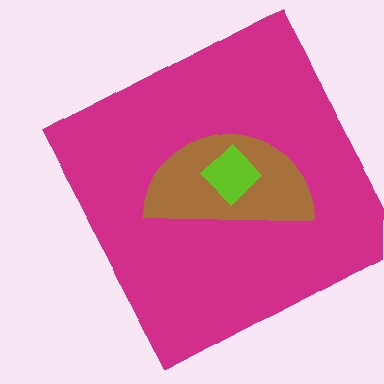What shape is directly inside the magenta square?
The brown semicircle.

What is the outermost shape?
The magenta square.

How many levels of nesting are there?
3.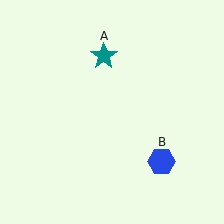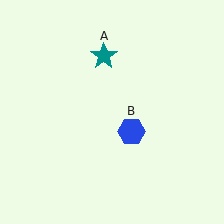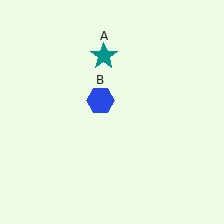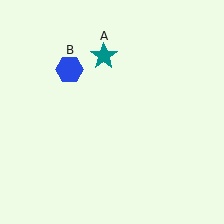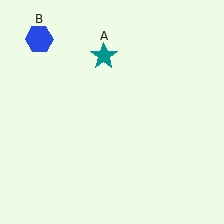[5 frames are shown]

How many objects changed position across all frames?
1 object changed position: blue hexagon (object B).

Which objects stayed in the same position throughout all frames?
Teal star (object A) remained stationary.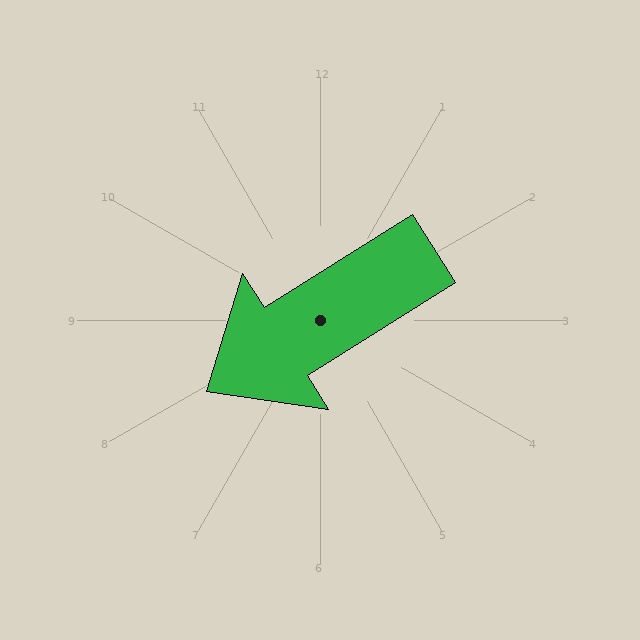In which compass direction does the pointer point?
Southwest.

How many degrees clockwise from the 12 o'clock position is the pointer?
Approximately 238 degrees.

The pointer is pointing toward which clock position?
Roughly 8 o'clock.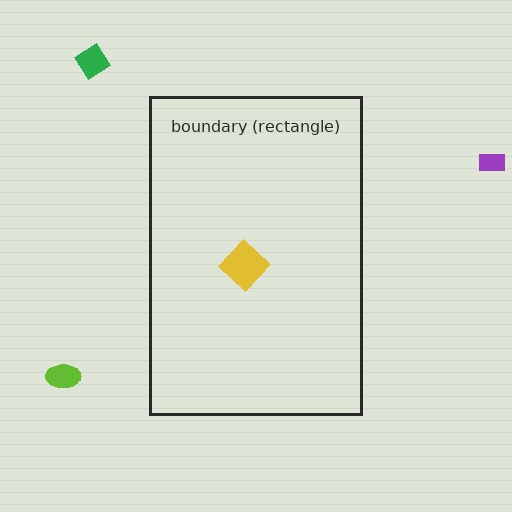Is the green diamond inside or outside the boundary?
Outside.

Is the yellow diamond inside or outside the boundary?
Inside.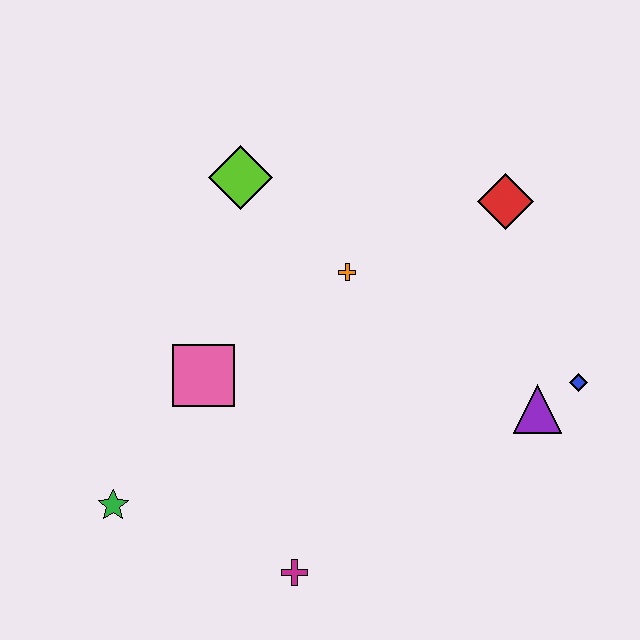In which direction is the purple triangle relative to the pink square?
The purple triangle is to the right of the pink square.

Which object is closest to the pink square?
The green star is closest to the pink square.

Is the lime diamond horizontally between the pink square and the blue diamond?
Yes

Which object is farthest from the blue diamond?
The green star is farthest from the blue diamond.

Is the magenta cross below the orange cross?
Yes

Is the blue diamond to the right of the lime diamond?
Yes